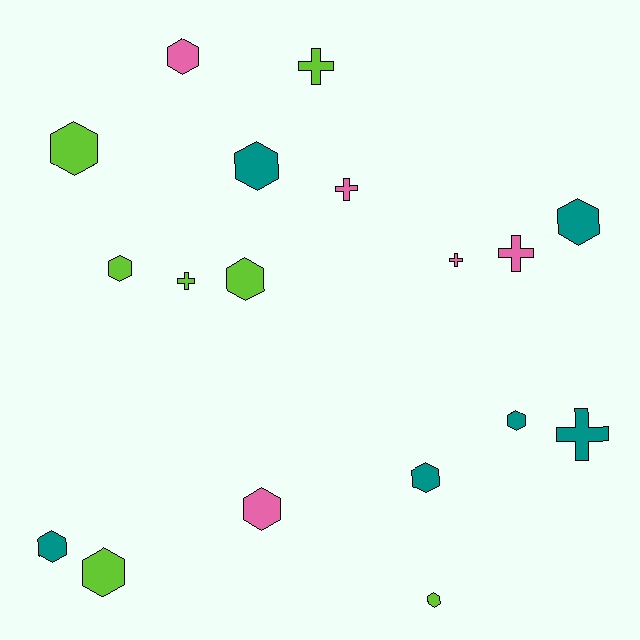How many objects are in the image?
There are 18 objects.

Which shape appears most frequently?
Hexagon, with 12 objects.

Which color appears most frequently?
Lime, with 7 objects.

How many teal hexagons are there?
There are 5 teal hexagons.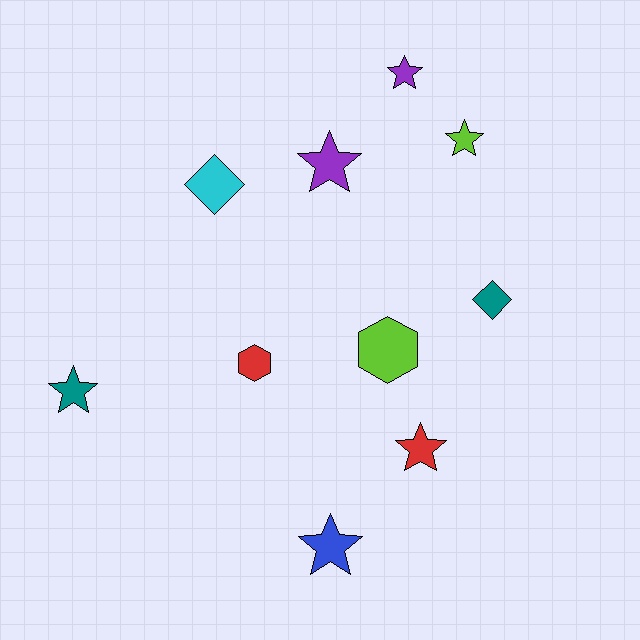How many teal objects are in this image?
There are 2 teal objects.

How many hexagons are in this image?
There are 2 hexagons.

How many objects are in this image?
There are 10 objects.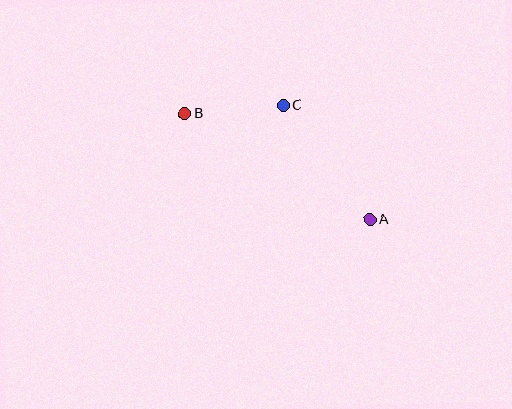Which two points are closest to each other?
Points B and C are closest to each other.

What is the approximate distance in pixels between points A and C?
The distance between A and C is approximately 143 pixels.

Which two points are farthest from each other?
Points A and B are farthest from each other.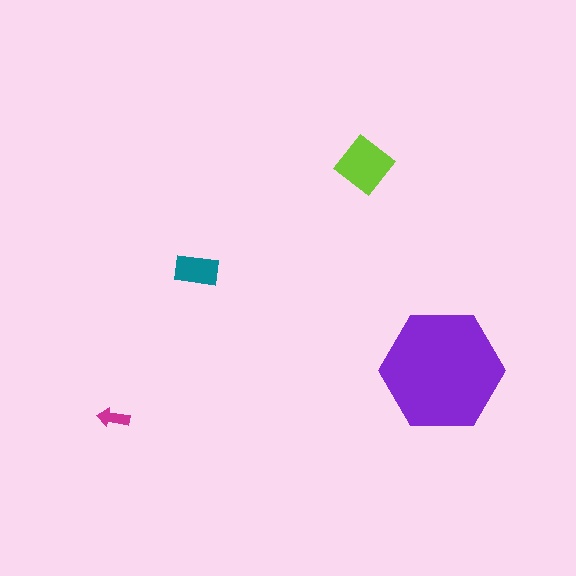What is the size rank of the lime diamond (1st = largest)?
2nd.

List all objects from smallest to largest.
The magenta arrow, the teal rectangle, the lime diamond, the purple hexagon.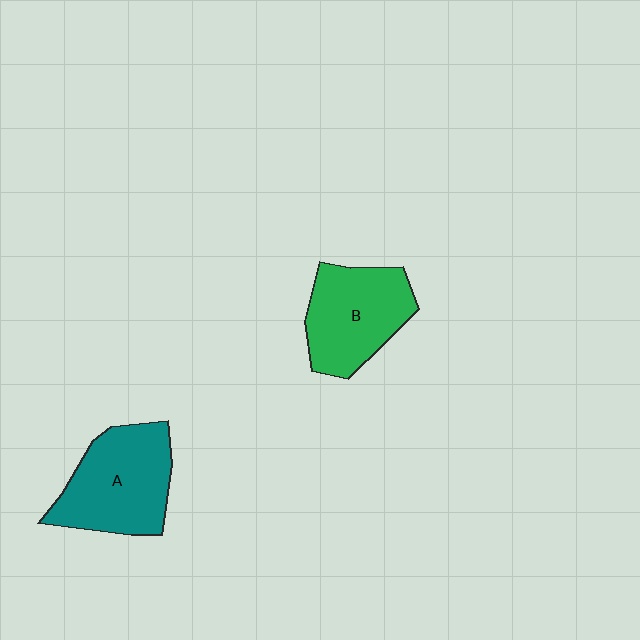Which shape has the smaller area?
Shape B (green).